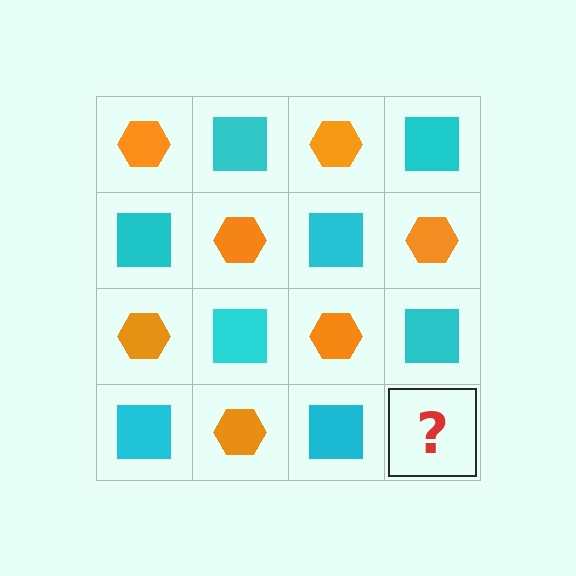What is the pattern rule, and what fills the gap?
The rule is that it alternates orange hexagon and cyan square in a checkerboard pattern. The gap should be filled with an orange hexagon.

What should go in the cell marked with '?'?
The missing cell should contain an orange hexagon.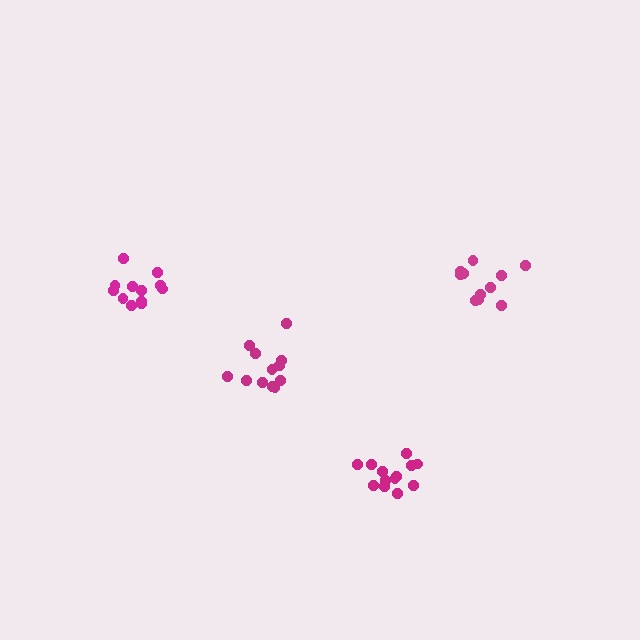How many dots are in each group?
Group 1: 12 dots, Group 2: 14 dots, Group 3: 11 dots, Group 4: 12 dots (49 total).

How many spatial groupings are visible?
There are 4 spatial groupings.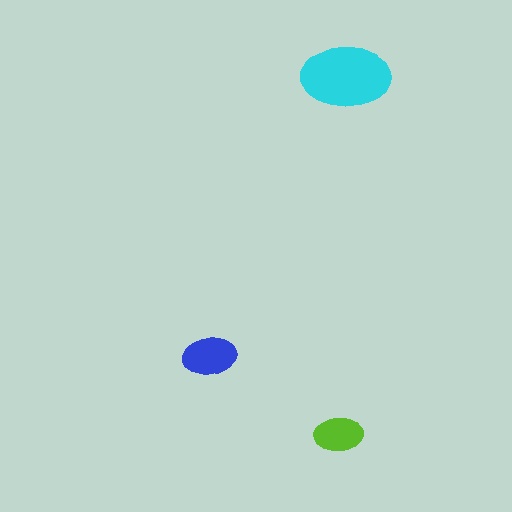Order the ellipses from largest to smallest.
the cyan one, the blue one, the lime one.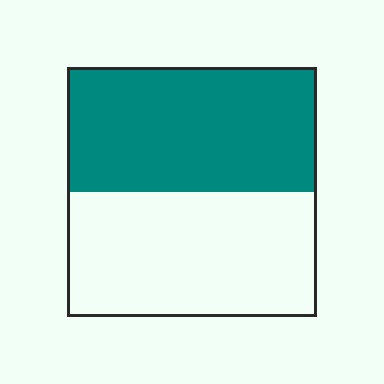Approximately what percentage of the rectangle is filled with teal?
Approximately 50%.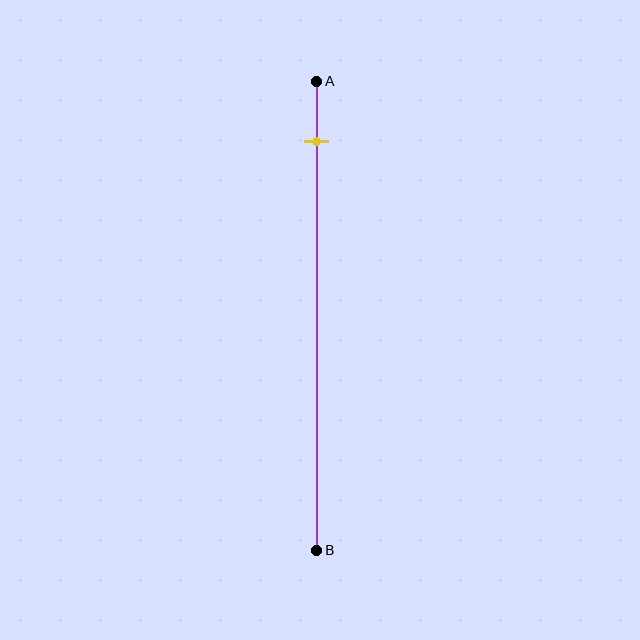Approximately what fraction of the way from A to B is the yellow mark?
The yellow mark is approximately 15% of the way from A to B.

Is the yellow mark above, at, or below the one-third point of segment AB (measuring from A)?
The yellow mark is above the one-third point of segment AB.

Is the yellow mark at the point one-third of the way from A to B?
No, the mark is at about 15% from A, not at the 33% one-third point.